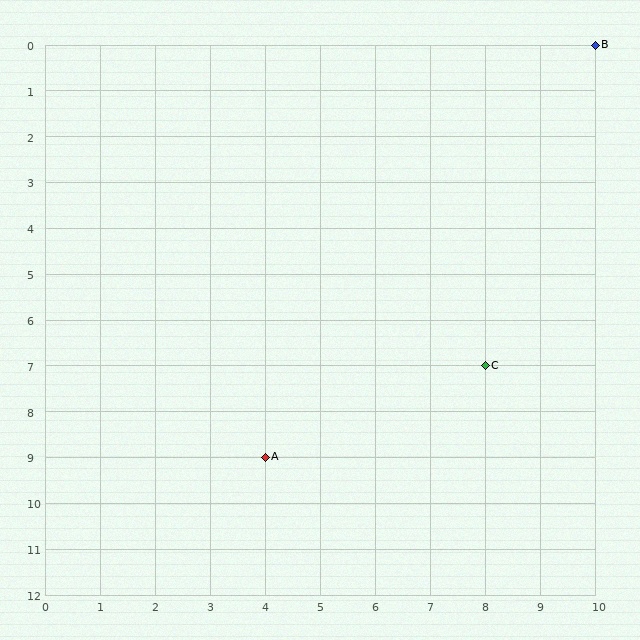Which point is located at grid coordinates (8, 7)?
Point C is at (8, 7).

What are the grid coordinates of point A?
Point A is at grid coordinates (4, 9).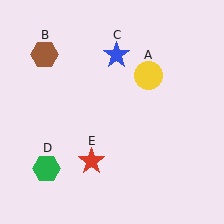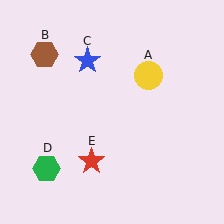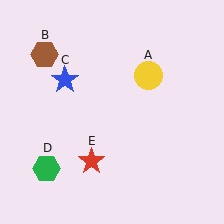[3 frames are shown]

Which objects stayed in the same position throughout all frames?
Yellow circle (object A) and brown hexagon (object B) and green hexagon (object D) and red star (object E) remained stationary.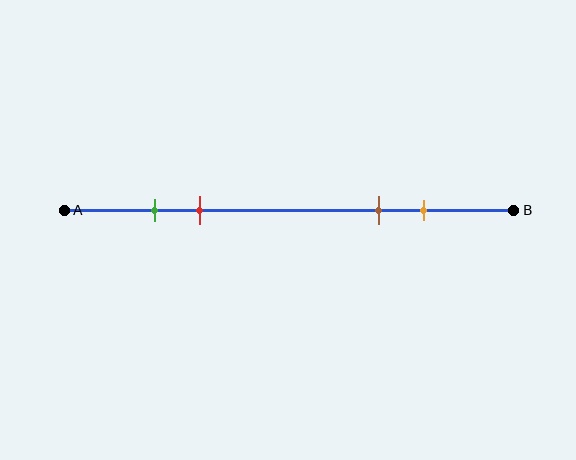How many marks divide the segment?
There are 4 marks dividing the segment.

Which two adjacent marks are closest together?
The green and red marks are the closest adjacent pair.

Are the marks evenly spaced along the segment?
No, the marks are not evenly spaced.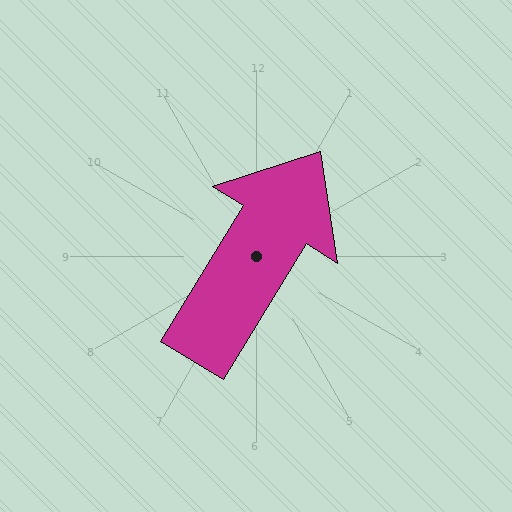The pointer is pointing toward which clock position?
Roughly 1 o'clock.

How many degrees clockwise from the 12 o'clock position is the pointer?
Approximately 32 degrees.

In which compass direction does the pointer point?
Northeast.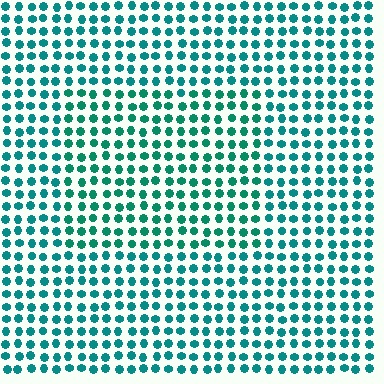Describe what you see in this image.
The image is filled with small teal elements in a uniform arrangement. A rectangle-shaped region is visible where the elements are tinted to a slightly different hue, forming a subtle color boundary.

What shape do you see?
I see a rectangle.